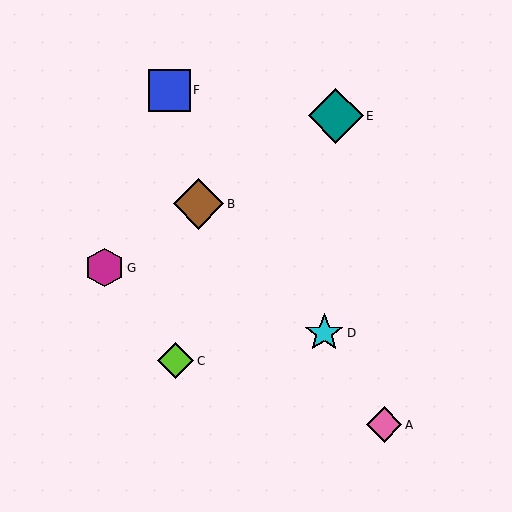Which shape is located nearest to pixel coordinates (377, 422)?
The pink diamond (labeled A) at (384, 425) is nearest to that location.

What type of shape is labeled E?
Shape E is a teal diamond.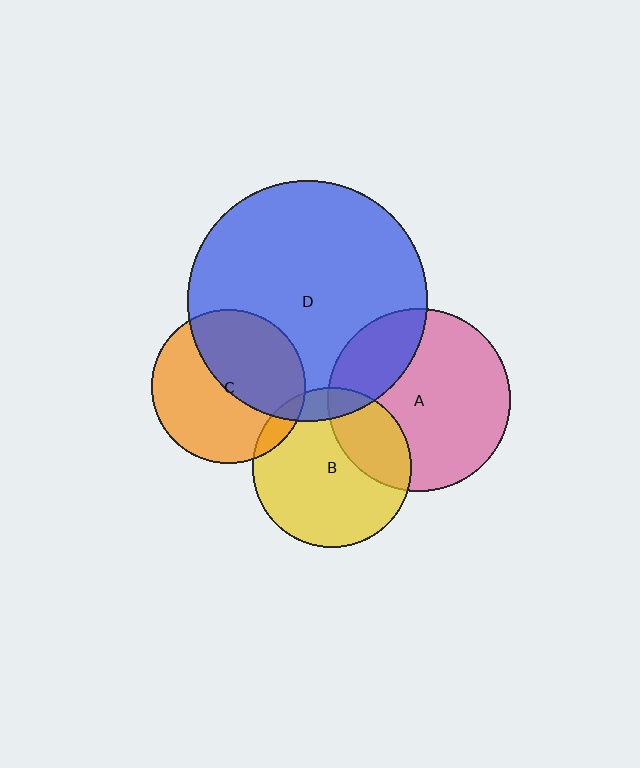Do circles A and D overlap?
Yes.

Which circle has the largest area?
Circle D (blue).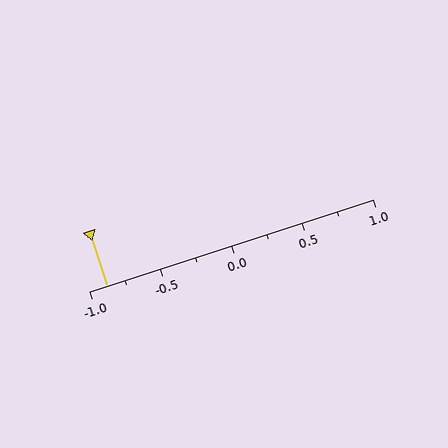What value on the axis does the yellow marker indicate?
The marker indicates approximately -0.88.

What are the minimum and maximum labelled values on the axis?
The axis runs from -1.0 to 1.0.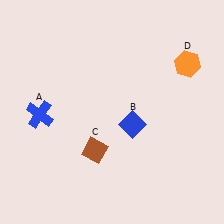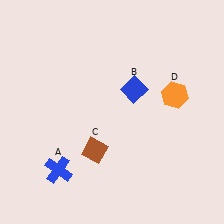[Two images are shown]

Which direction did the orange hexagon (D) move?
The orange hexagon (D) moved down.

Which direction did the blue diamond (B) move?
The blue diamond (B) moved up.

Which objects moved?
The objects that moved are: the blue cross (A), the blue diamond (B), the orange hexagon (D).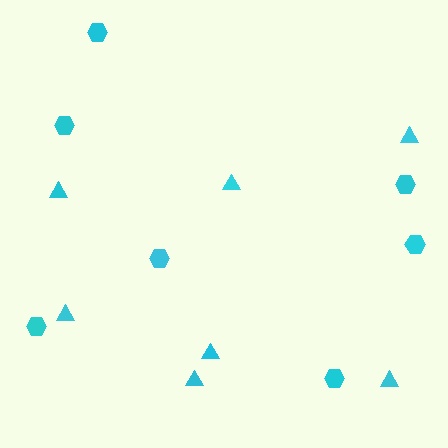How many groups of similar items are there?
There are 2 groups: one group of hexagons (7) and one group of triangles (7).